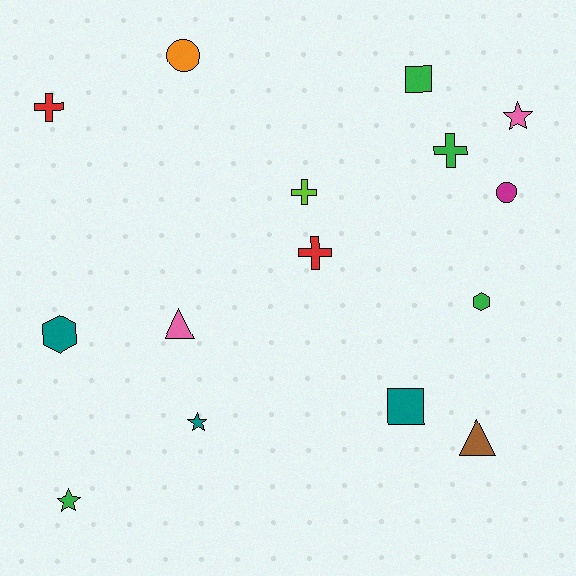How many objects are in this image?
There are 15 objects.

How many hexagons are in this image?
There are 2 hexagons.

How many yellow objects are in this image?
There are no yellow objects.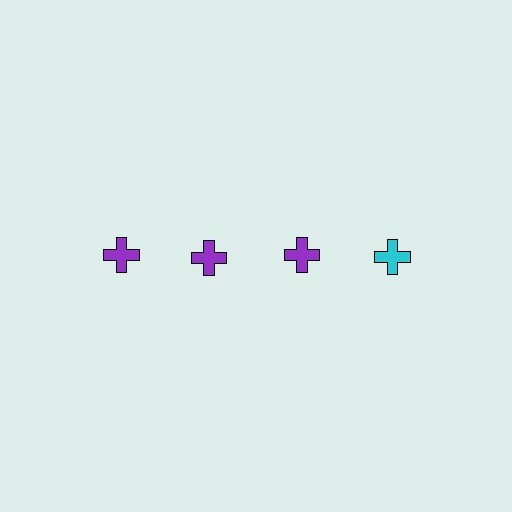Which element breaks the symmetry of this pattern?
The cyan cross in the top row, second from right column breaks the symmetry. All other shapes are purple crosses.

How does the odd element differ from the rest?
It has a different color: cyan instead of purple.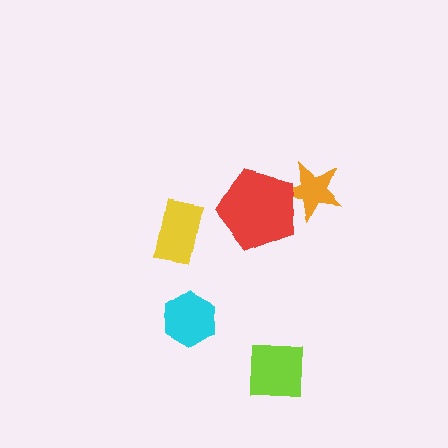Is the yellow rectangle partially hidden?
No, no other shape covers it.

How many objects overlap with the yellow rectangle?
0 objects overlap with the yellow rectangle.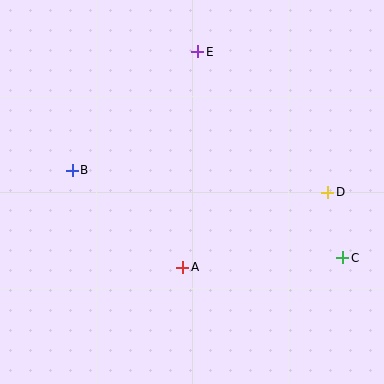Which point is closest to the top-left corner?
Point B is closest to the top-left corner.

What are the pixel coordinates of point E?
Point E is at (198, 52).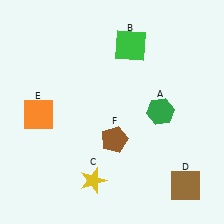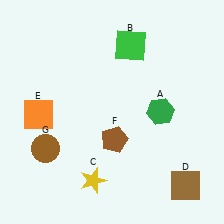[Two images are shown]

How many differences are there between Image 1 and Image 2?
There is 1 difference between the two images.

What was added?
A brown circle (G) was added in Image 2.